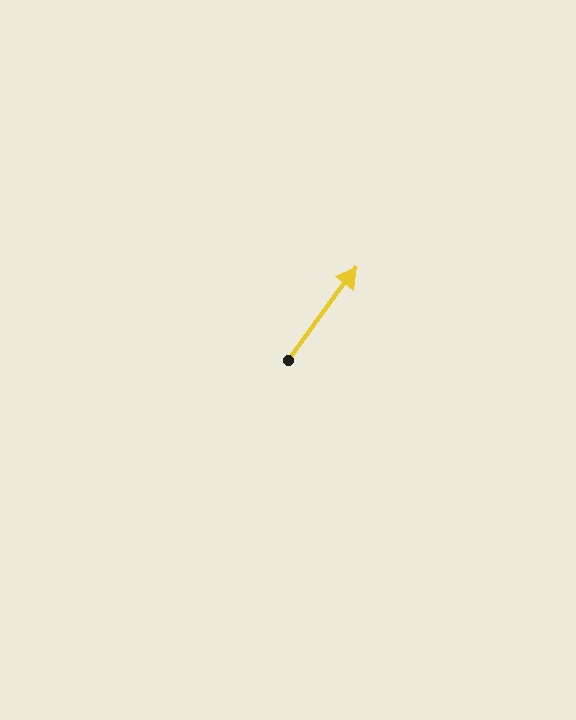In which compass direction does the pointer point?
Northeast.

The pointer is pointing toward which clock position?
Roughly 1 o'clock.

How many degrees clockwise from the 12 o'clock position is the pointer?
Approximately 36 degrees.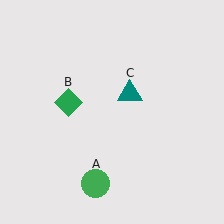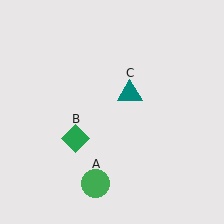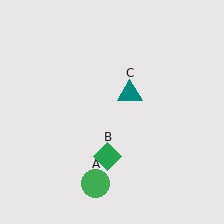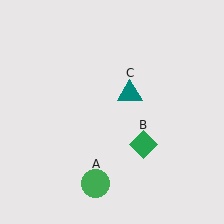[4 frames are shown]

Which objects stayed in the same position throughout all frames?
Green circle (object A) and teal triangle (object C) remained stationary.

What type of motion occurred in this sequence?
The green diamond (object B) rotated counterclockwise around the center of the scene.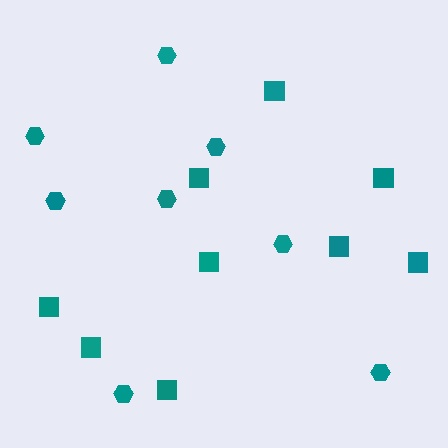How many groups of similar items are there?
There are 2 groups: one group of squares (9) and one group of hexagons (8).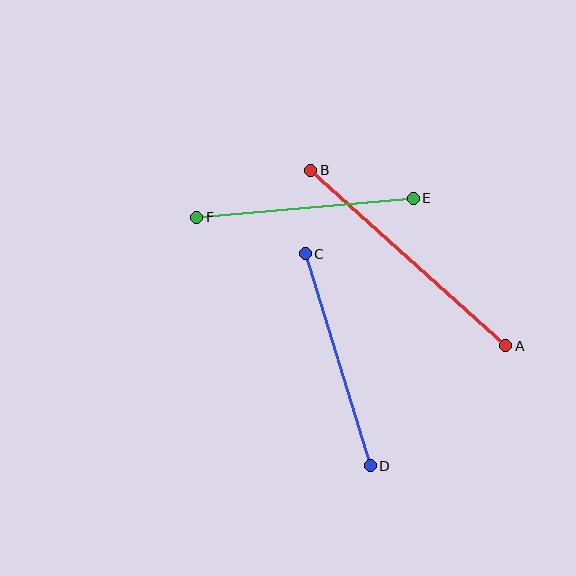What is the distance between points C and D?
The distance is approximately 222 pixels.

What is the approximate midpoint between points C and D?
The midpoint is at approximately (338, 360) pixels.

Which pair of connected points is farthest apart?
Points A and B are farthest apart.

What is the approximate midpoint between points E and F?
The midpoint is at approximately (305, 208) pixels.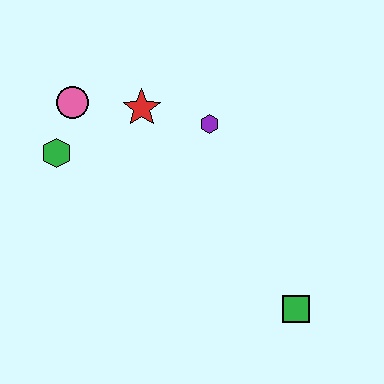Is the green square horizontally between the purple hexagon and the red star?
No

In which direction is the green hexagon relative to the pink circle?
The green hexagon is below the pink circle.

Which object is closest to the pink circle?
The green hexagon is closest to the pink circle.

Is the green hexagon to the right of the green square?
No